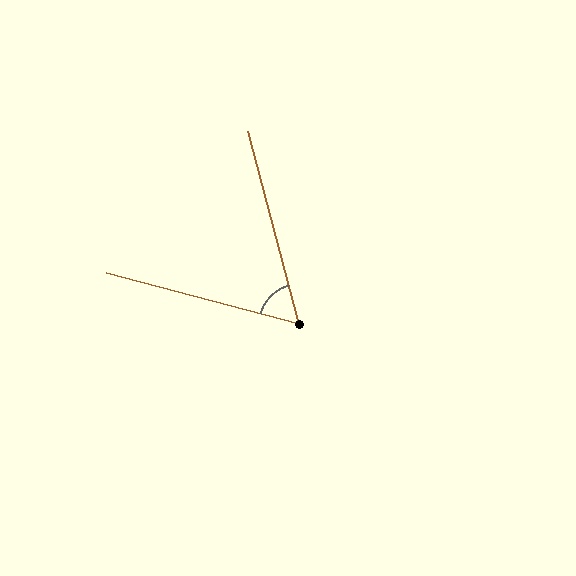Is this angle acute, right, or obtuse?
It is acute.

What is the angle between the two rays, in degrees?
Approximately 60 degrees.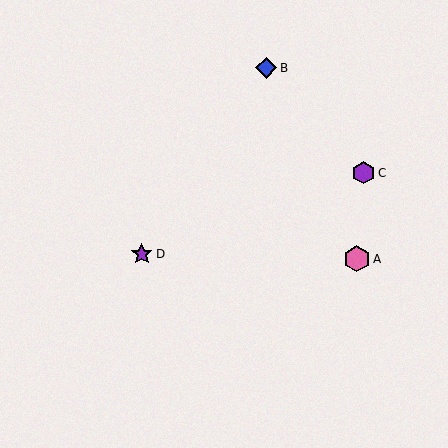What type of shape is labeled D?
Shape D is a purple star.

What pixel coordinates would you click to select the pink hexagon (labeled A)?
Click at (357, 259) to select the pink hexagon A.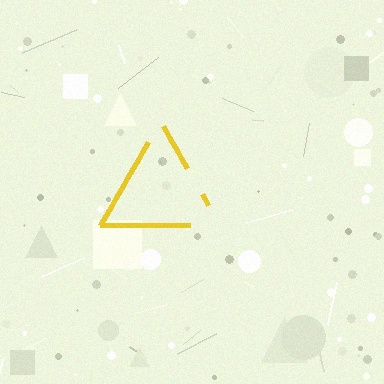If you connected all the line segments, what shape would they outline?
They would outline a triangle.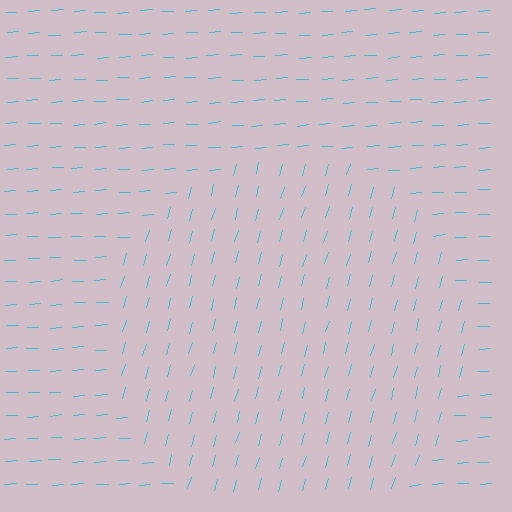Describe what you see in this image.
The image is filled with small cyan line segments. A circle region in the image has lines oriented differently from the surrounding lines, creating a visible texture boundary.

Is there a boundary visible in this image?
Yes, there is a texture boundary formed by a change in line orientation.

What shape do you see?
I see a circle.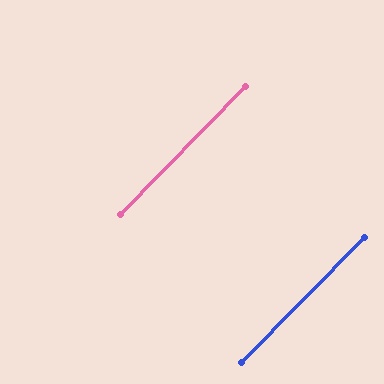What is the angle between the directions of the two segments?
Approximately 0 degrees.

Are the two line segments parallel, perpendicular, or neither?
Parallel — their directions differ by only 0.2°.